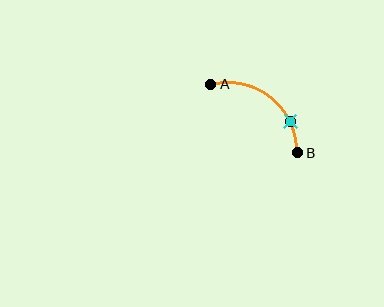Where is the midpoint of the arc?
The arc midpoint is the point on the curve farthest from the straight line joining A and B. It sits above and to the right of that line.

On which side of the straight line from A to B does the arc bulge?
The arc bulges above and to the right of the straight line connecting A and B.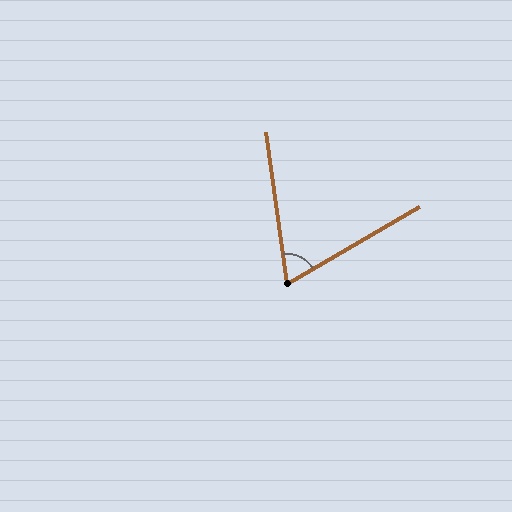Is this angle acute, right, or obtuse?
It is acute.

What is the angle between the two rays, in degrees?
Approximately 67 degrees.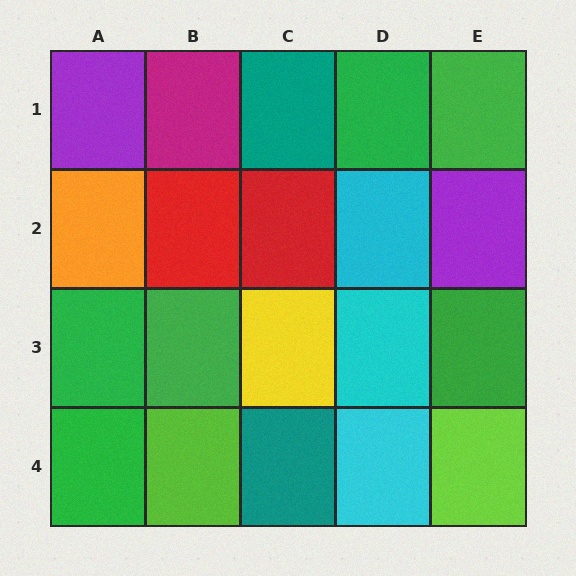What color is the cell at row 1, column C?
Teal.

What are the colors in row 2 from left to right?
Orange, red, red, cyan, purple.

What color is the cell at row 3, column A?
Green.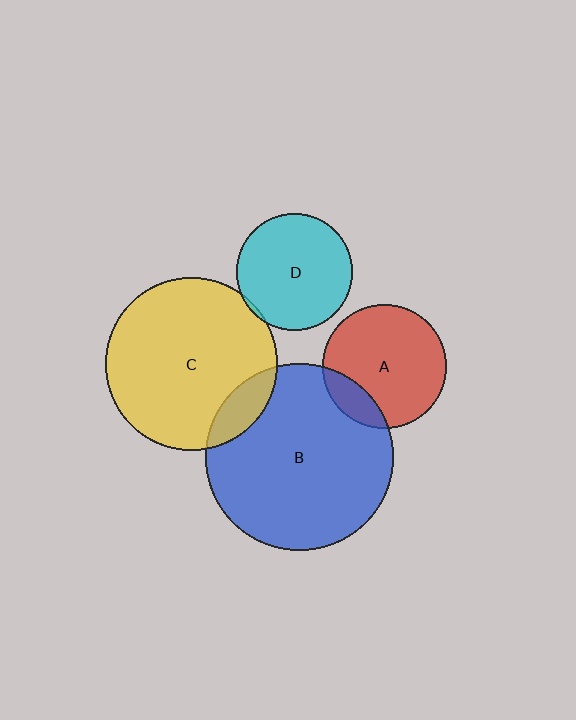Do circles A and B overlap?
Yes.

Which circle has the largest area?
Circle B (blue).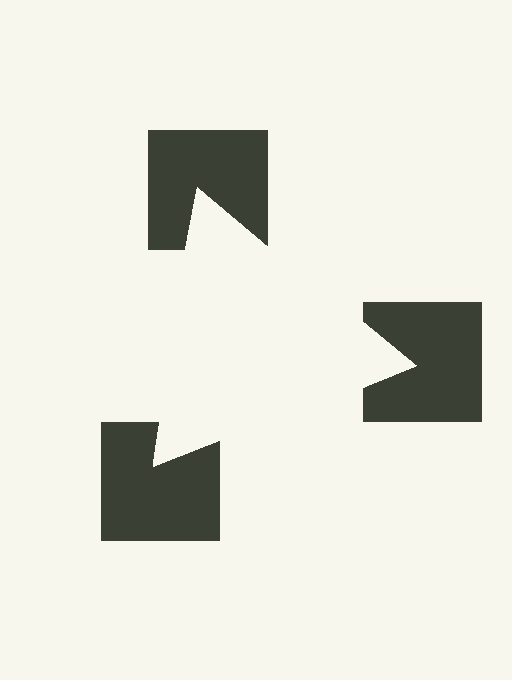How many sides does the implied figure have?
3 sides.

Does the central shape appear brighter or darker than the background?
It typically appears slightly brighter than the background, even though no actual brightness change is drawn.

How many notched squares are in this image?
There are 3 — one at each vertex of the illusory triangle.